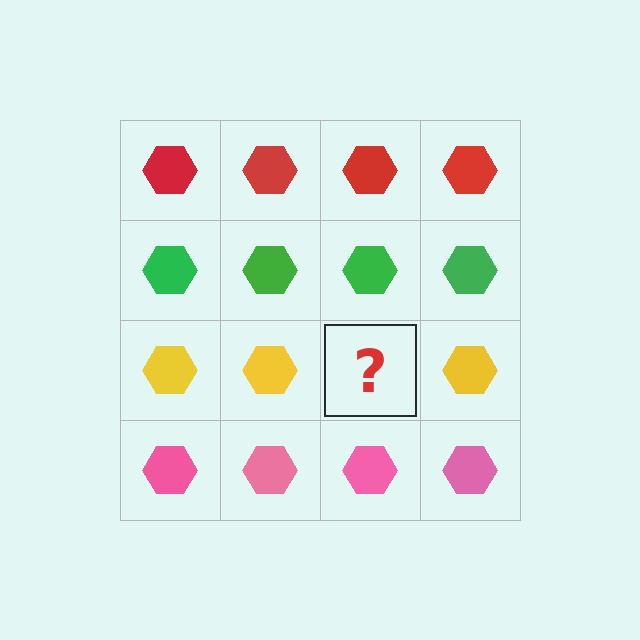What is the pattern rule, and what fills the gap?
The rule is that each row has a consistent color. The gap should be filled with a yellow hexagon.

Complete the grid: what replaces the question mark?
The question mark should be replaced with a yellow hexagon.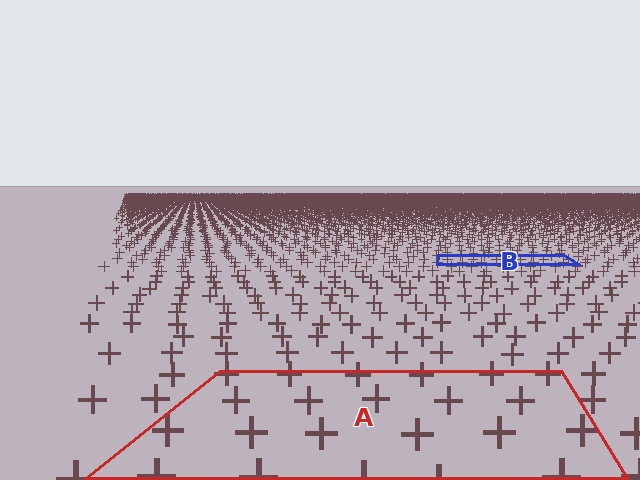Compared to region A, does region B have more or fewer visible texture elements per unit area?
Region B has more texture elements per unit area — they are packed more densely because it is farther away.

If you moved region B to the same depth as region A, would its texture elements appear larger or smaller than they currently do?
They would appear larger. At a closer depth, the same texture elements are projected at a bigger on-screen size.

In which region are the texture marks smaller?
The texture marks are smaller in region B, because it is farther away.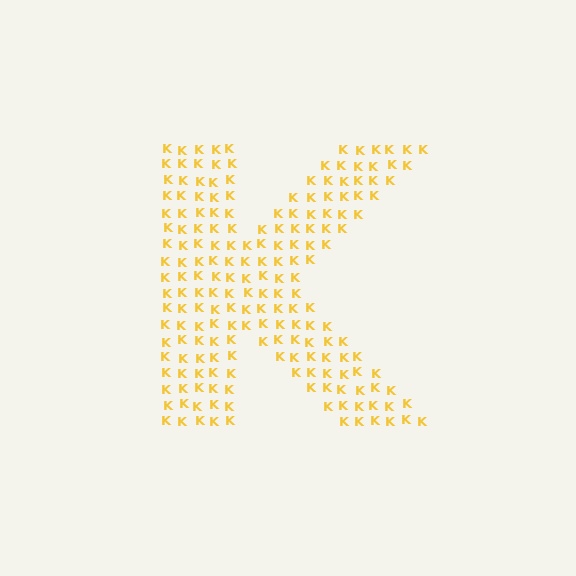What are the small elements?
The small elements are letter K's.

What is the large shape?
The large shape is the letter K.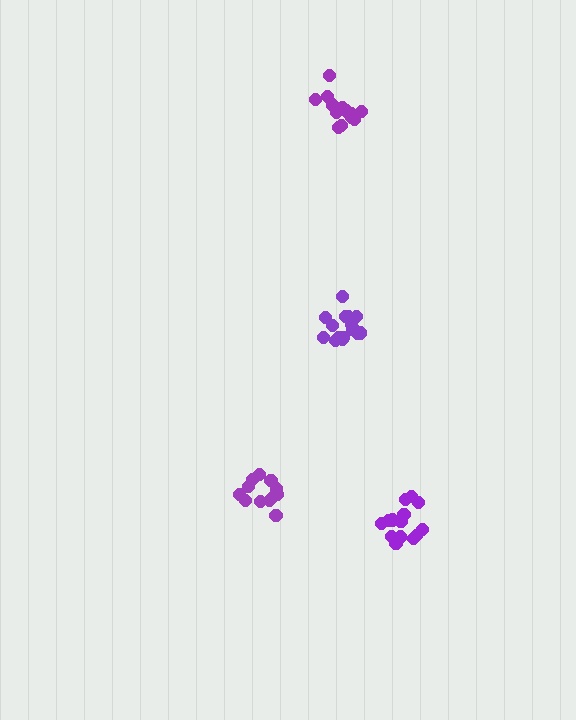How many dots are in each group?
Group 1: 15 dots, Group 2: 12 dots, Group 3: 16 dots, Group 4: 13 dots (56 total).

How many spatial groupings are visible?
There are 4 spatial groupings.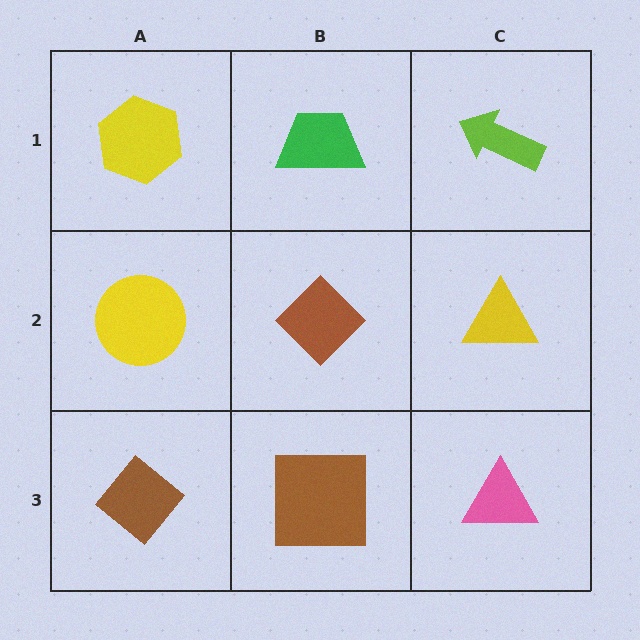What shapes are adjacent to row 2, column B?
A green trapezoid (row 1, column B), a brown square (row 3, column B), a yellow circle (row 2, column A), a yellow triangle (row 2, column C).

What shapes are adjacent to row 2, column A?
A yellow hexagon (row 1, column A), a brown diamond (row 3, column A), a brown diamond (row 2, column B).